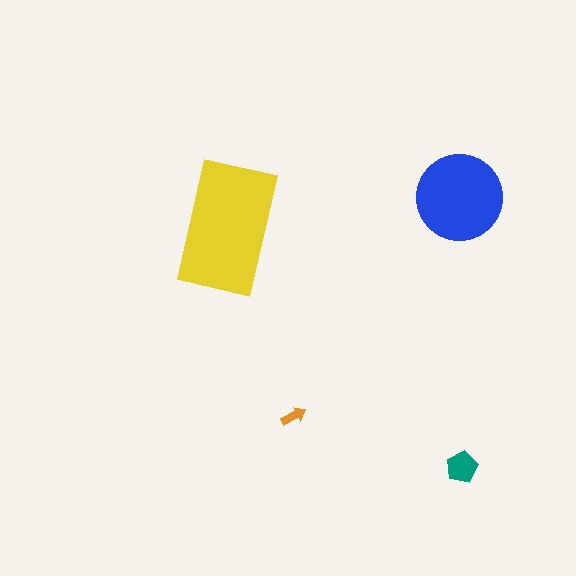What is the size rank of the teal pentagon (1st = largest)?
3rd.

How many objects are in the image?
There are 4 objects in the image.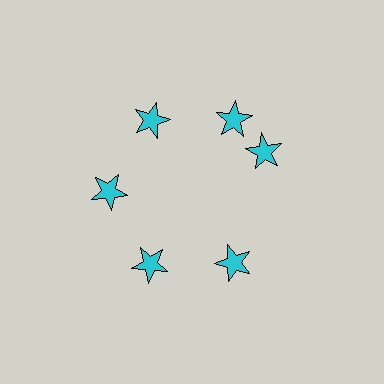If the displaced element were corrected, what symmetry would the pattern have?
It would have 6-fold rotational symmetry — the pattern would map onto itself every 60 degrees.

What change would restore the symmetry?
The symmetry would be restored by rotating it back into even spacing with its neighbors so that all 6 stars sit at equal angles and equal distance from the center.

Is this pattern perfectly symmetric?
No. The 6 cyan stars are arranged in a ring, but one element near the 3 o'clock position is rotated out of alignment along the ring, breaking the 6-fold rotational symmetry.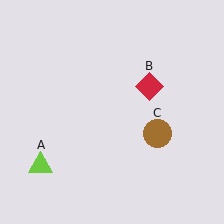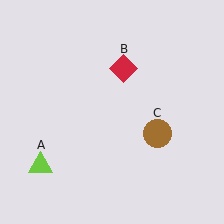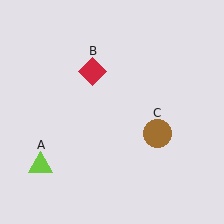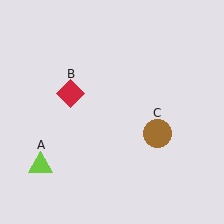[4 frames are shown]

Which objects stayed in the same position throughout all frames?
Lime triangle (object A) and brown circle (object C) remained stationary.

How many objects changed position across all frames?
1 object changed position: red diamond (object B).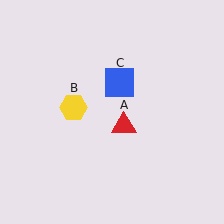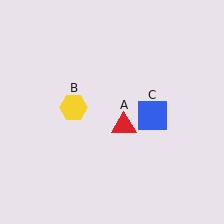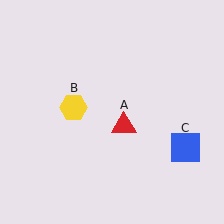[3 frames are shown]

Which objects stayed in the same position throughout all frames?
Red triangle (object A) and yellow hexagon (object B) remained stationary.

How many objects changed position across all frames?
1 object changed position: blue square (object C).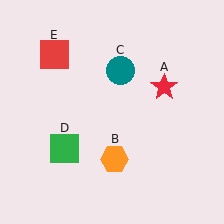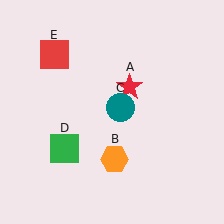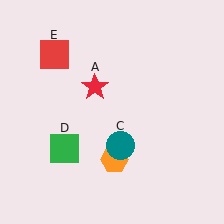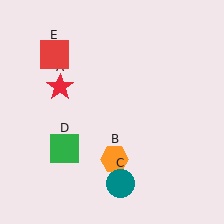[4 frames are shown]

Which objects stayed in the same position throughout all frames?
Orange hexagon (object B) and green square (object D) and red square (object E) remained stationary.